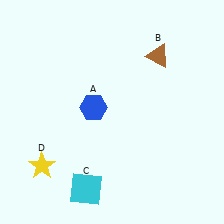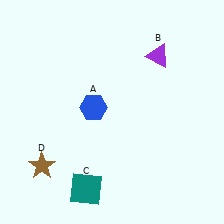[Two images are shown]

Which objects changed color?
B changed from brown to purple. C changed from cyan to teal. D changed from yellow to brown.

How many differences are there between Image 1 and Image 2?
There are 3 differences between the two images.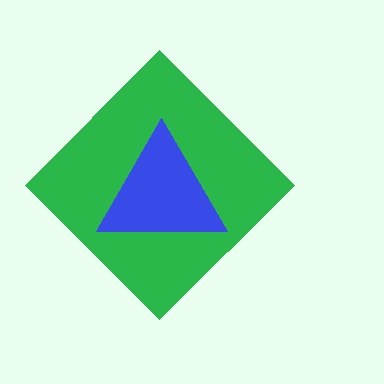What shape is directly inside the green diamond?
The blue triangle.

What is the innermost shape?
The blue triangle.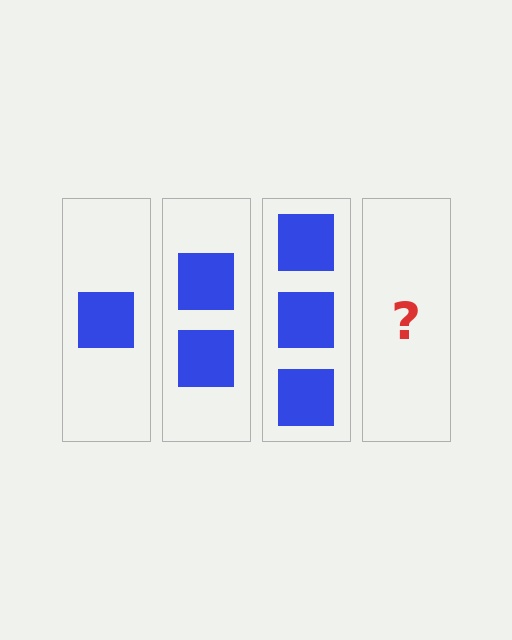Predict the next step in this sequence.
The next step is 4 squares.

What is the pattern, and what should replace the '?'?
The pattern is that each step adds one more square. The '?' should be 4 squares.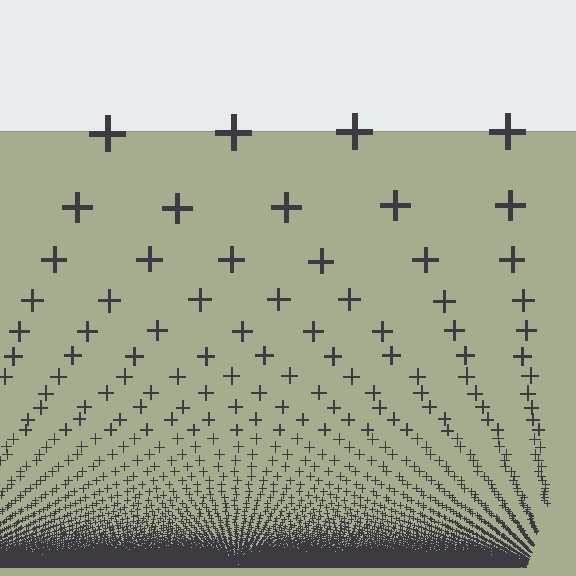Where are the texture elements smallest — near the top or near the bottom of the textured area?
Near the bottom.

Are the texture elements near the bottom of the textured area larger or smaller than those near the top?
Smaller. The gradient is inverted — elements near the bottom are smaller and denser.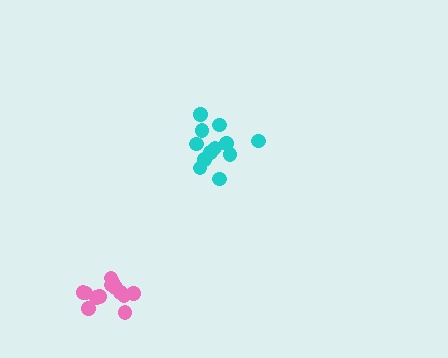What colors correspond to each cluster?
The clusters are colored: pink, cyan.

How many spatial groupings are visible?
There are 2 spatial groupings.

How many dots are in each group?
Group 1: 13 dots, Group 2: 12 dots (25 total).